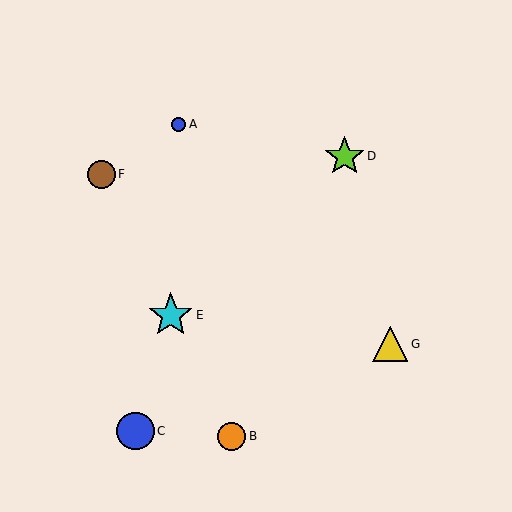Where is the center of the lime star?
The center of the lime star is at (345, 156).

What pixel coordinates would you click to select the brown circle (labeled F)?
Click at (101, 174) to select the brown circle F.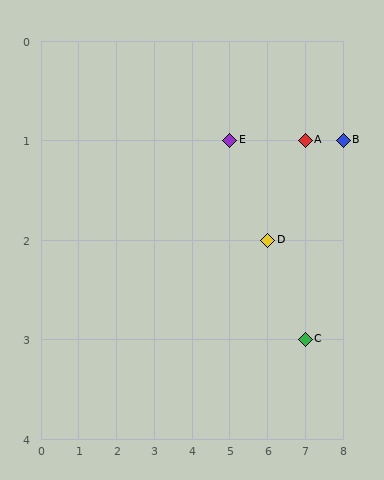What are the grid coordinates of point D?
Point D is at grid coordinates (6, 2).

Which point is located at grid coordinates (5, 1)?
Point E is at (5, 1).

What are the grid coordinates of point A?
Point A is at grid coordinates (7, 1).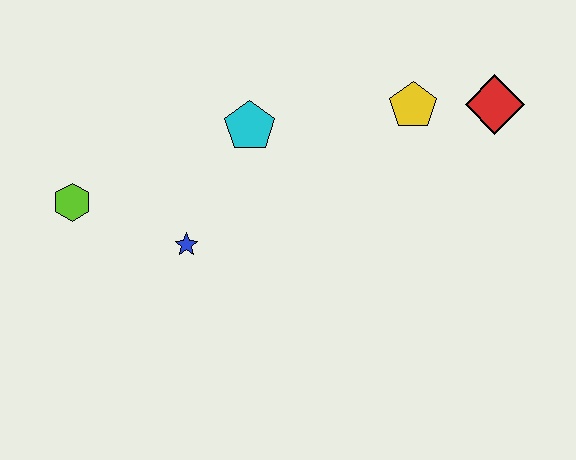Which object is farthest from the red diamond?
The lime hexagon is farthest from the red diamond.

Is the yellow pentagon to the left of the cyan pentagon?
No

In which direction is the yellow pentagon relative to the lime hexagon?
The yellow pentagon is to the right of the lime hexagon.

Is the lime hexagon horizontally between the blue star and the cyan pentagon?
No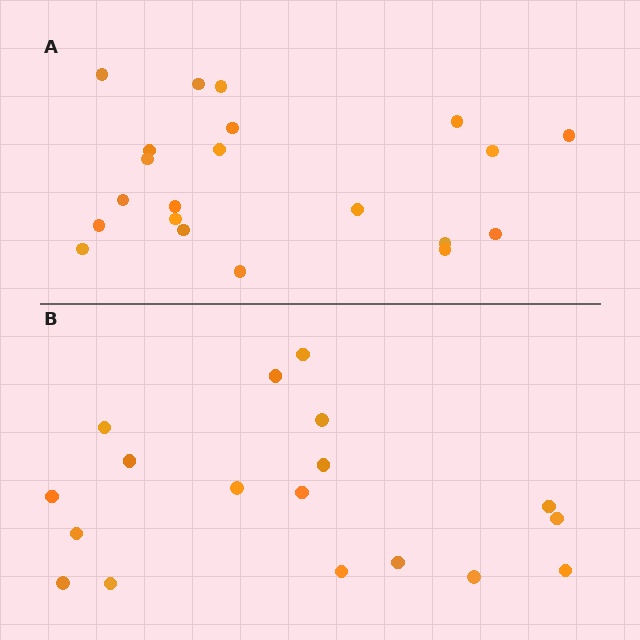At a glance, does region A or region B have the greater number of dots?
Region A (the top region) has more dots.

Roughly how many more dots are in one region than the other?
Region A has just a few more — roughly 2 or 3 more dots than region B.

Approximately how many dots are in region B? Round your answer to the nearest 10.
About 20 dots. (The exact count is 18, which rounds to 20.)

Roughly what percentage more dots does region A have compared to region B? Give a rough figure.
About 15% more.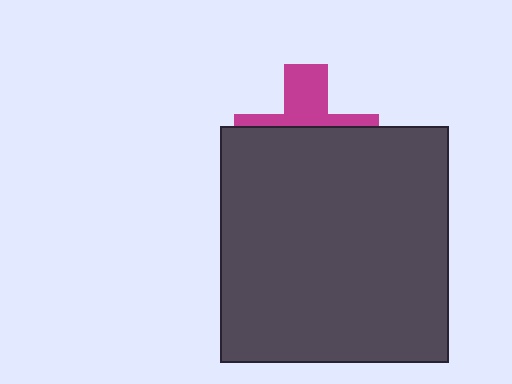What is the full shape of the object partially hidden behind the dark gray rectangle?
The partially hidden object is a magenta cross.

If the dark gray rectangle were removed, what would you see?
You would see the complete magenta cross.